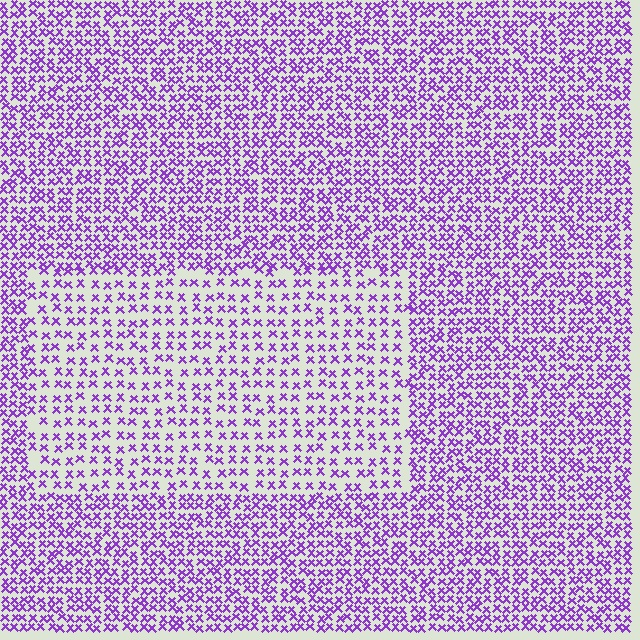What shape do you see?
I see a rectangle.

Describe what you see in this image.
The image contains small purple elements arranged at two different densities. A rectangle-shaped region is visible where the elements are less densely packed than the surrounding area.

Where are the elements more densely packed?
The elements are more densely packed outside the rectangle boundary.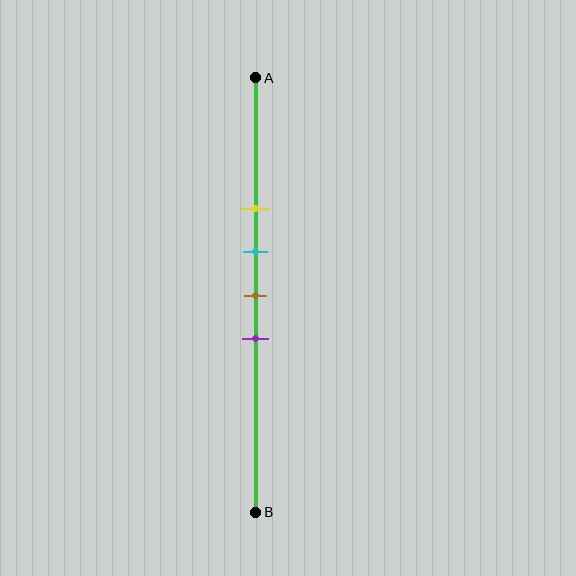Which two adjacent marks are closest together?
The cyan and brown marks are the closest adjacent pair.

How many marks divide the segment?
There are 4 marks dividing the segment.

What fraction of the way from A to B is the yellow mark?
The yellow mark is approximately 30% (0.3) of the way from A to B.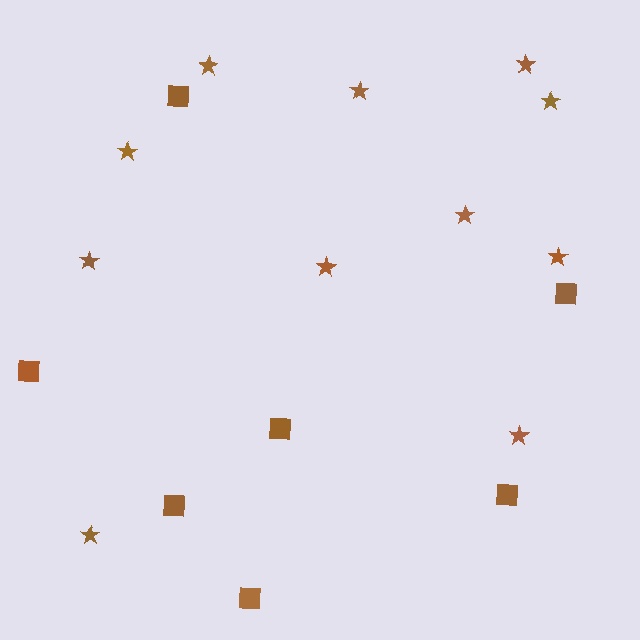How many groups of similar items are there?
There are 2 groups: one group of squares (7) and one group of stars (11).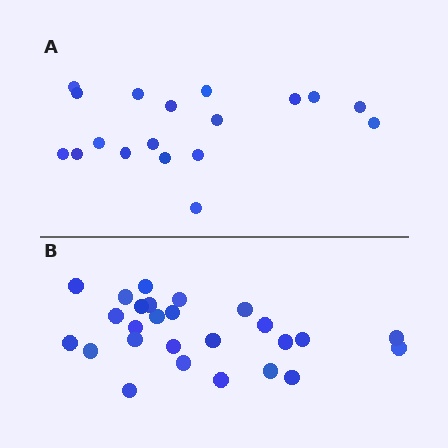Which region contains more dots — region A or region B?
Region B (the bottom region) has more dots.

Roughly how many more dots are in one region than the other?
Region B has roughly 8 or so more dots than region A.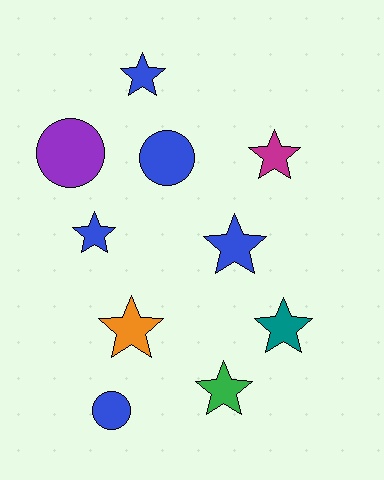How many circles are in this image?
There are 3 circles.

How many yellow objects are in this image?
There are no yellow objects.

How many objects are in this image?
There are 10 objects.